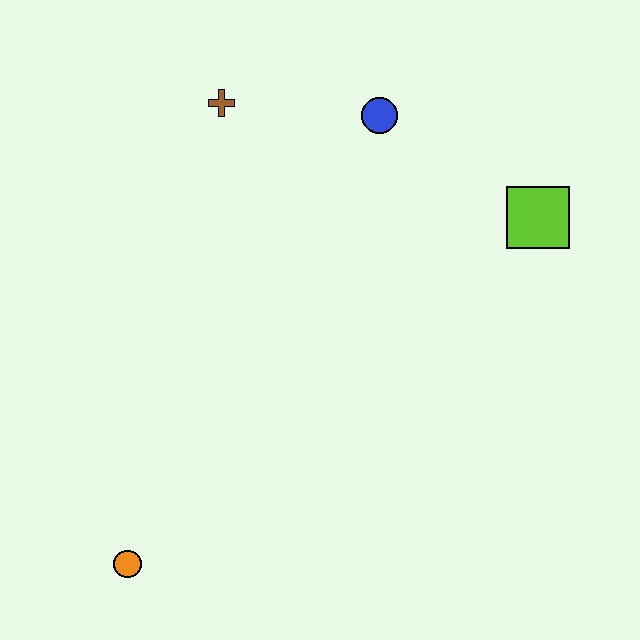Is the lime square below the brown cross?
Yes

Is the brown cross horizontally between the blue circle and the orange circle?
Yes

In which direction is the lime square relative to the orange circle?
The lime square is to the right of the orange circle.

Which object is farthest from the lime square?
The orange circle is farthest from the lime square.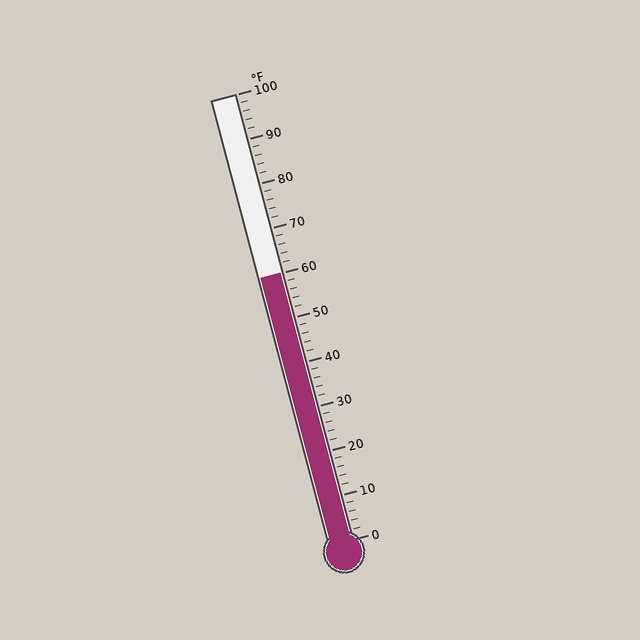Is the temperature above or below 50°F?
The temperature is above 50°F.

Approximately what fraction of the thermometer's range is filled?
The thermometer is filled to approximately 60% of its range.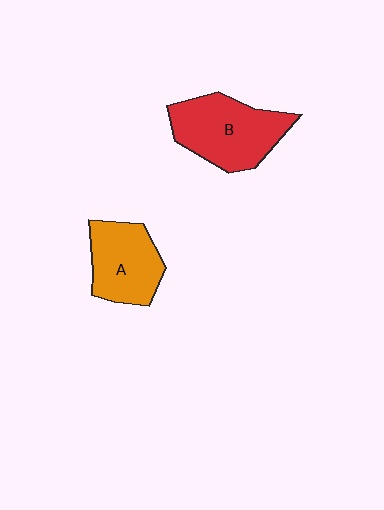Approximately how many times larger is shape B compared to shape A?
Approximately 1.3 times.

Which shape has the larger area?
Shape B (red).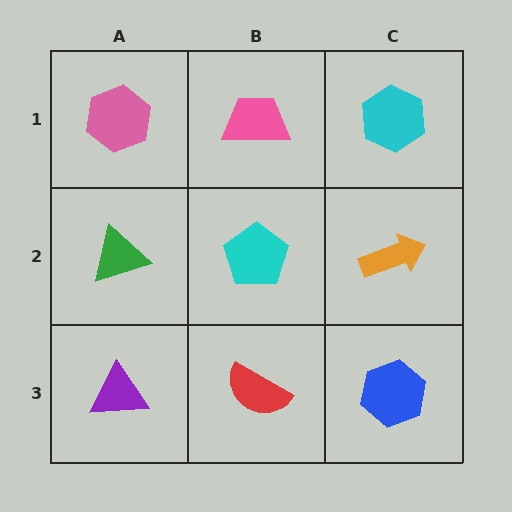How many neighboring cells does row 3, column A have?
2.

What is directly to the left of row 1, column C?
A pink trapezoid.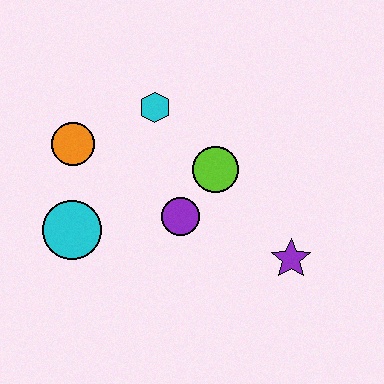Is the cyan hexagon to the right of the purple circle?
No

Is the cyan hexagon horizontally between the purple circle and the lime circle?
No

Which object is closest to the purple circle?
The lime circle is closest to the purple circle.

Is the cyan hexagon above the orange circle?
Yes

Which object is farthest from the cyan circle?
The purple star is farthest from the cyan circle.